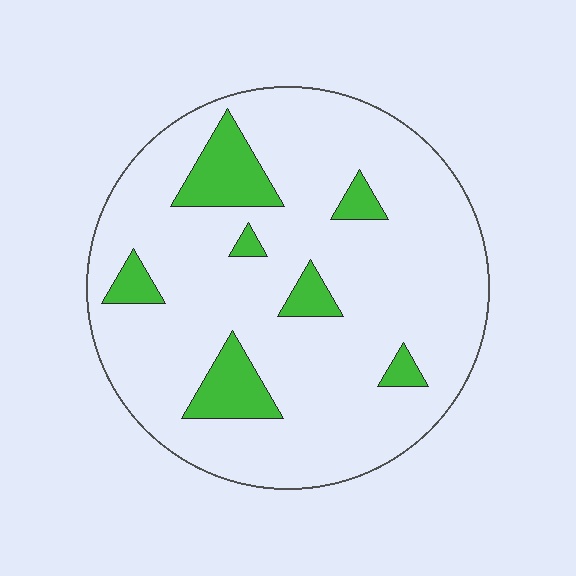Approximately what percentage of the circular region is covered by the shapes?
Approximately 15%.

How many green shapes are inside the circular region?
7.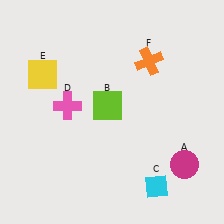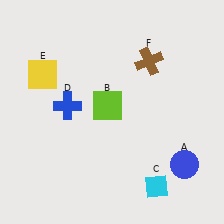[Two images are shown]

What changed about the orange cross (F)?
In Image 1, F is orange. In Image 2, it changed to brown.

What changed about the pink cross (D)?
In Image 1, D is pink. In Image 2, it changed to blue.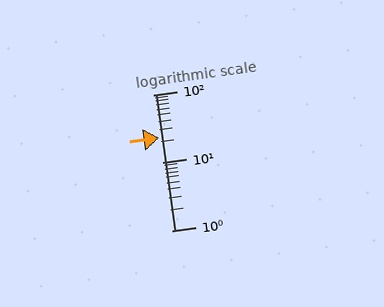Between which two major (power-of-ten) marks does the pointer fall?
The pointer is between 10 and 100.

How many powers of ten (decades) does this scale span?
The scale spans 2 decades, from 1 to 100.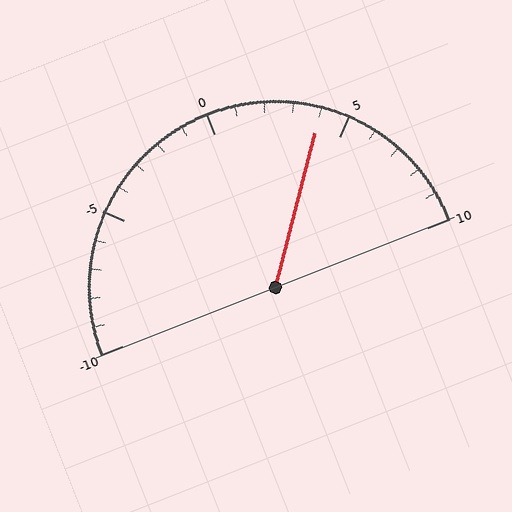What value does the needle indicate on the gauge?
The needle indicates approximately 4.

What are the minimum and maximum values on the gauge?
The gauge ranges from -10 to 10.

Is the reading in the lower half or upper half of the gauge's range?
The reading is in the upper half of the range (-10 to 10).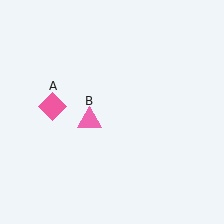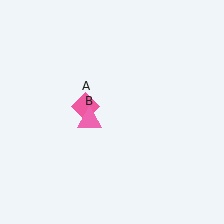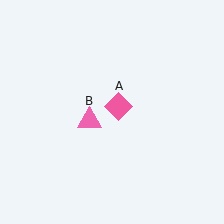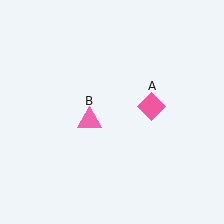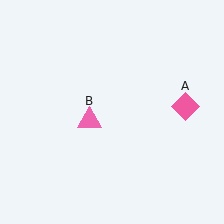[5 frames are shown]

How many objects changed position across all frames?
1 object changed position: pink diamond (object A).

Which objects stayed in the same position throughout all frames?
Pink triangle (object B) remained stationary.